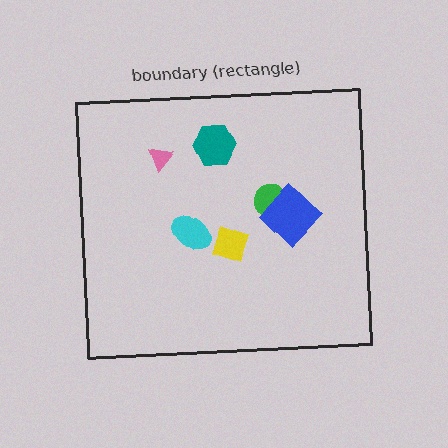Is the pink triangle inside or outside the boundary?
Inside.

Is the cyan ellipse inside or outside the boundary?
Inside.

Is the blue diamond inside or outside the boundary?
Inside.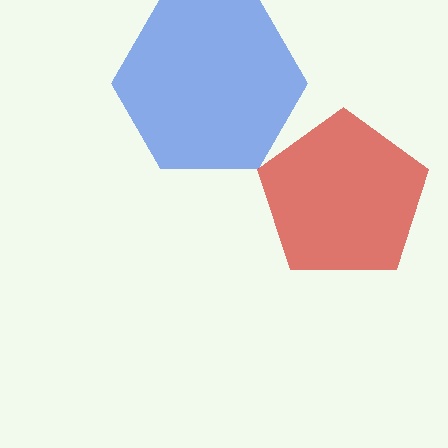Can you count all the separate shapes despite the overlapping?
Yes, there are 2 separate shapes.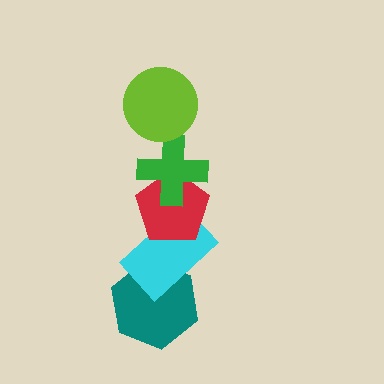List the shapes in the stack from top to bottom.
From top to bottom: the lime circle, the green cross, the red pentagon, the cyan rectangle, the teal hexagon.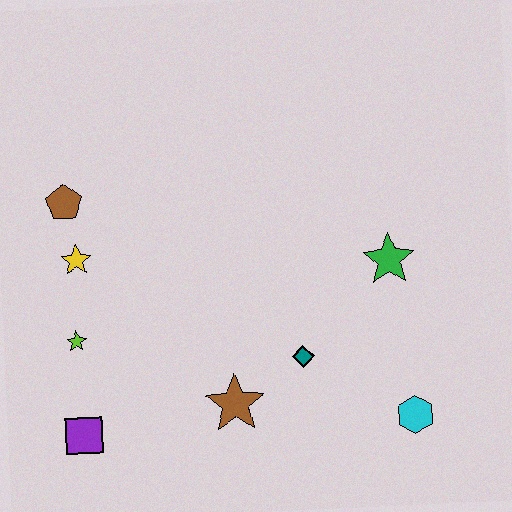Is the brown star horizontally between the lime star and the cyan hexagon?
Yes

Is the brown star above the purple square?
Yes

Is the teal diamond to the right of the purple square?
Yes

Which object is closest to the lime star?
The yellow star is closest to the lime star.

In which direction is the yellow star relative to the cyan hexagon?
The yellow star is to the left of the cyan hexagon.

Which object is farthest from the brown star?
The brown pentagon is farthest from the brown star.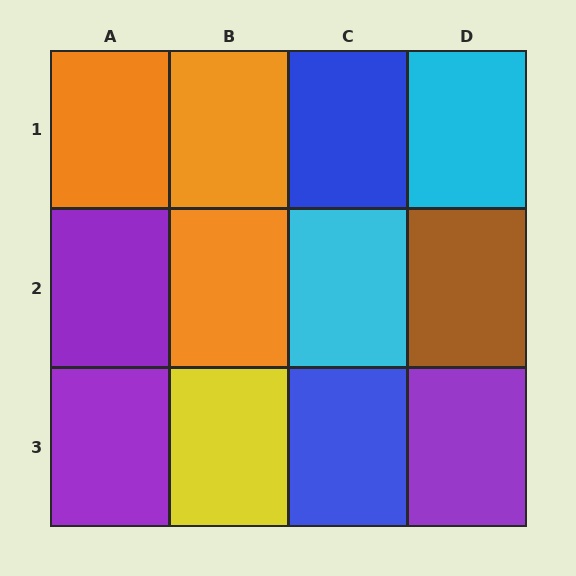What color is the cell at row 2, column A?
Purple.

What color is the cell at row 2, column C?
Cyan.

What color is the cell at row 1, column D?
Cyan.